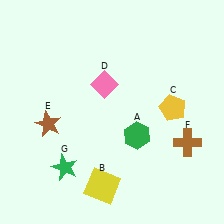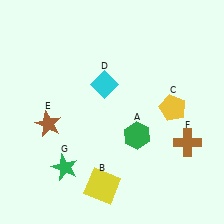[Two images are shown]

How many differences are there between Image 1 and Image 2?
There is 1 difference between the two images.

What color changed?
The diamond (D) changed from pink in Image 1 to cyan in Image 2.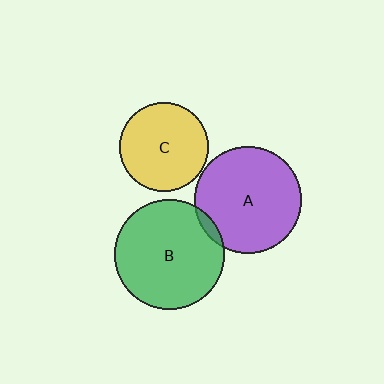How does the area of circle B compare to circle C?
Approximately 1.5 times.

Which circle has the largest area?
Circle B (green).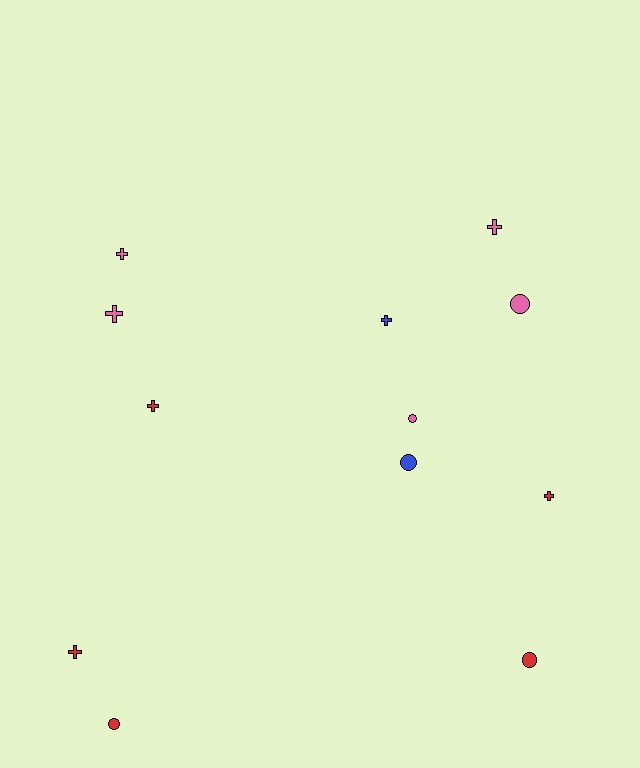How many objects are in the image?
There are 12 objects.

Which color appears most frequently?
Pink, with 5 objects.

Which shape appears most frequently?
Cross, with 7 objects.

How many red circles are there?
There are 2 red circles.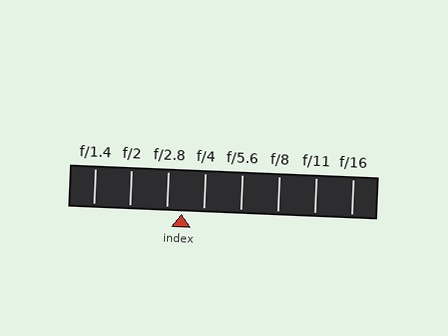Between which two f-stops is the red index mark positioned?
The index mark is between f/2.8 and f/4.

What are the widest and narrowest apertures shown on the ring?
The widest aperture shown is f/1.4 and the narrowest is f/16.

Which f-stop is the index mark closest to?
The index mark is closest to f/2.8.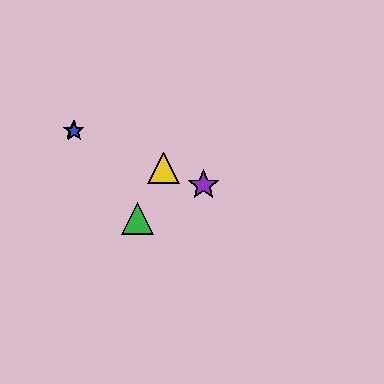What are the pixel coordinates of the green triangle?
The green triangle is at (137, 218).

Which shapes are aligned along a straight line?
The red star, the blue star, the yellow triangle, the purple star are aligned along a straight line.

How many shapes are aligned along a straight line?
4 shapes (the red star, the blue star, the yellow triangle, the purple star) are aligned along a straight line.